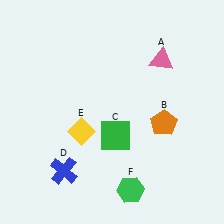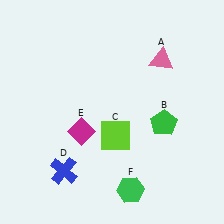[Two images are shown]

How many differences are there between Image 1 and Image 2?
There are 3 differences between the two images.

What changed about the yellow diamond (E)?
In Image 1, E is yellow. In Image 2, it changed to magenta.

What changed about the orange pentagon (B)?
In Image 1, B is orange. In Image 2, it changed to green.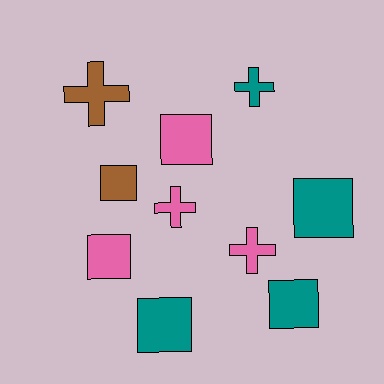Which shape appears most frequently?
Square, with 6 objects.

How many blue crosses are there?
There are no blue crosses.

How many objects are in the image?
There are 10 objects.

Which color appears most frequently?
Teal, with 4 objects.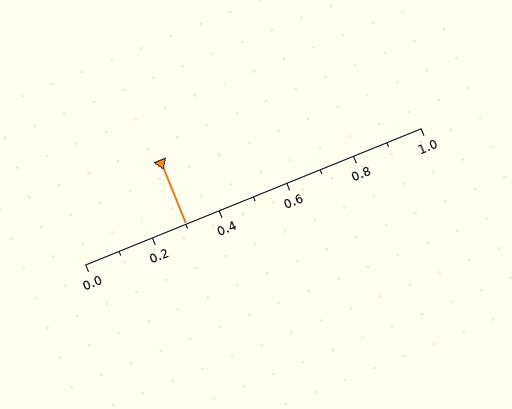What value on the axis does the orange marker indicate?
The marker indicates approximately 0.3.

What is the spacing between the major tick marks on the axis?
The major ticks are spaced 0.2 apart.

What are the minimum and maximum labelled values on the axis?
The axis runs from 0.0 to 1.0.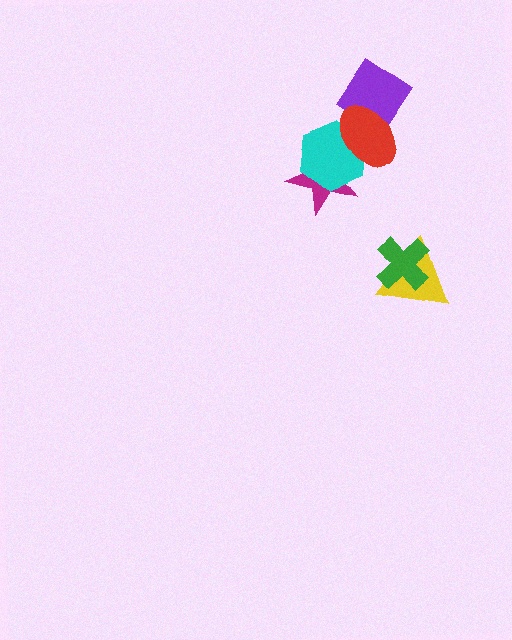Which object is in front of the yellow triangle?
The green cross is in front of the yellow triangle.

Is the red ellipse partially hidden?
No, no other shape covers it.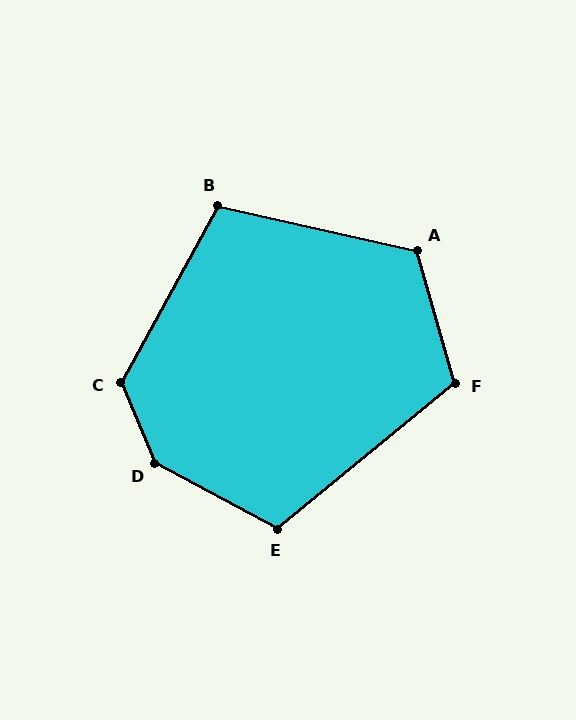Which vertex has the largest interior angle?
D, at approximately 141 degrees.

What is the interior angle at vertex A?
Approximately 119 degrees (obtuse).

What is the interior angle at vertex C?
Approximately 128 degrees (obtuse).